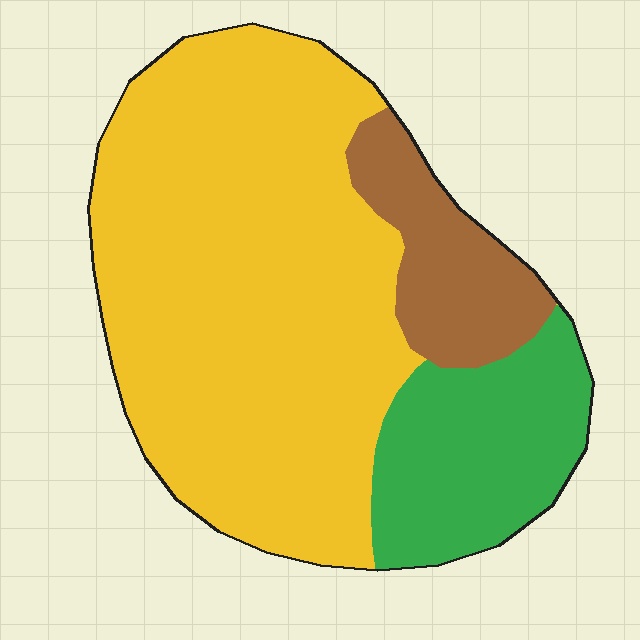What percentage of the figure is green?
Green covers around 20% of the figure.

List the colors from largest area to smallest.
From largest to smallest: yellow, green, brown.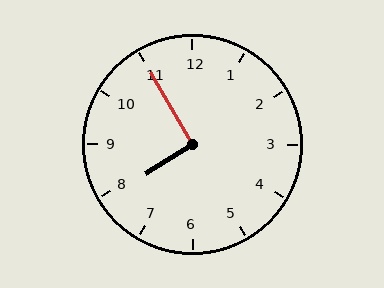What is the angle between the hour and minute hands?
Approximately 92 degrees.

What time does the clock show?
7:55.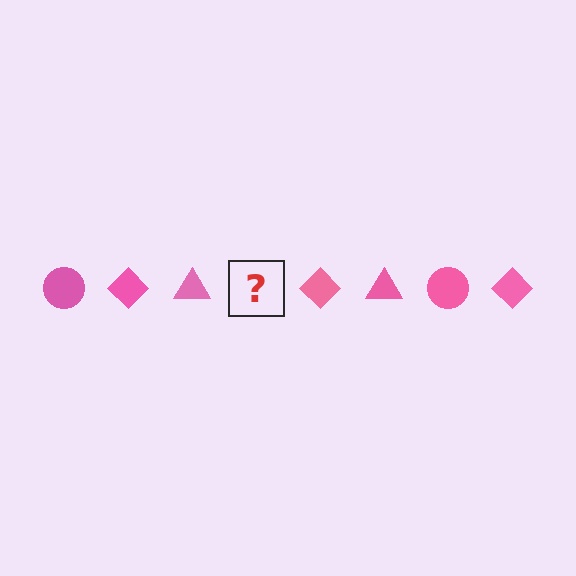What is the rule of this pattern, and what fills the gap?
The rule is that the pattern cycles through circle, diamond, triangle shapes in pink. The gap should be filled with a pink circle.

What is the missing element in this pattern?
The missing element is a pink circle.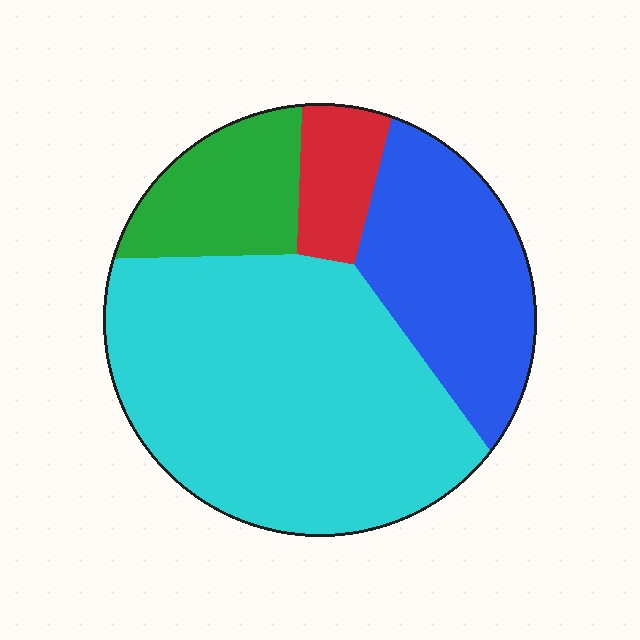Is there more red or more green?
Green.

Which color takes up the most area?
Cyan, at roughly 55%.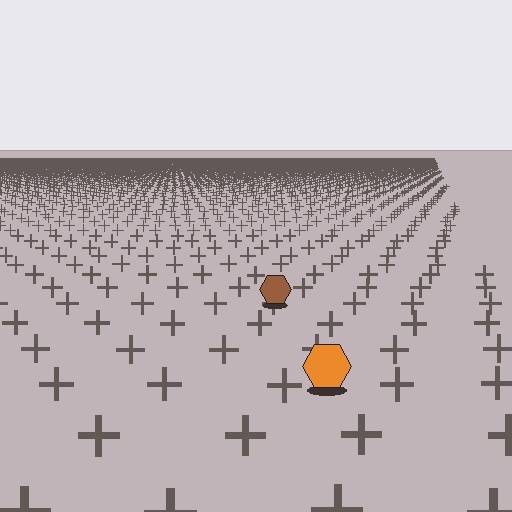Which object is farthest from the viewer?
The brown hexagon is farthest from the viewer. It appears smaller and the ground texture around it is denser.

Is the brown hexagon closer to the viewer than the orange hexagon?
No. The orange hexagon is closer — you can tell from the texture gradient: the ground texture is coarser near it.